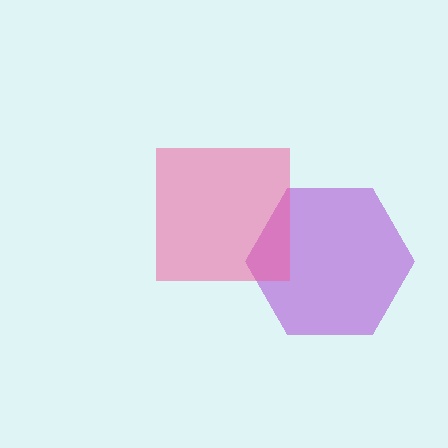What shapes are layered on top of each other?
The layered shapes are: a purple hexagon, a pink square.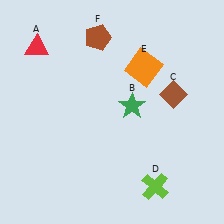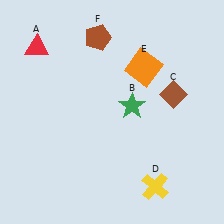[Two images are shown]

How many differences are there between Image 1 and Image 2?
There is 1 difference between the two images.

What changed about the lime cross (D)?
In Image 1, D is lime. In Image 2, it changed to yellow.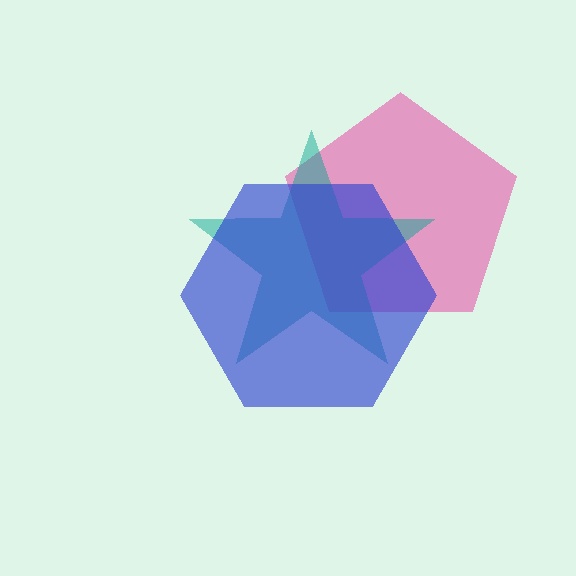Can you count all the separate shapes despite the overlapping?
Yes, there are 3 separate shapes.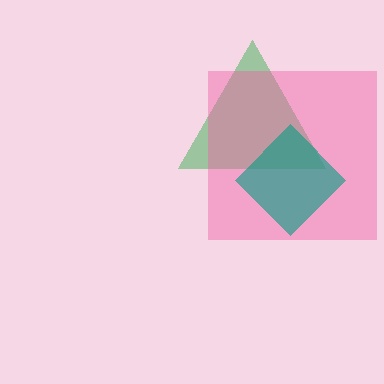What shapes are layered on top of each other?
The layered shapes are: a green triangle, a pink square, a teal diamond.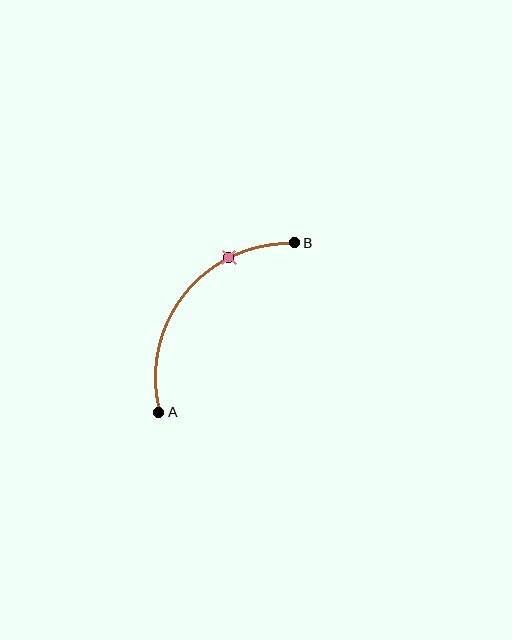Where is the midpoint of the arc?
The arc midpoint is the point on the curve farthest from the straight line joining A and B. It sits above and to the left of that line.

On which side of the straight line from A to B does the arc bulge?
The arc bulges above and to the left of the straight line connecting A and B.